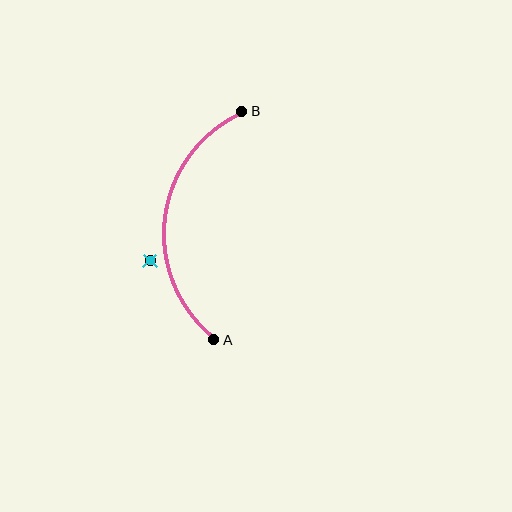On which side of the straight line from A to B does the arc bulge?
The arc bulges to the left of the straight line connecting A and B.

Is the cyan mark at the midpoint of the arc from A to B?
No — the cyan mark does not lie on the arc at all. It sits slightly outside the curve.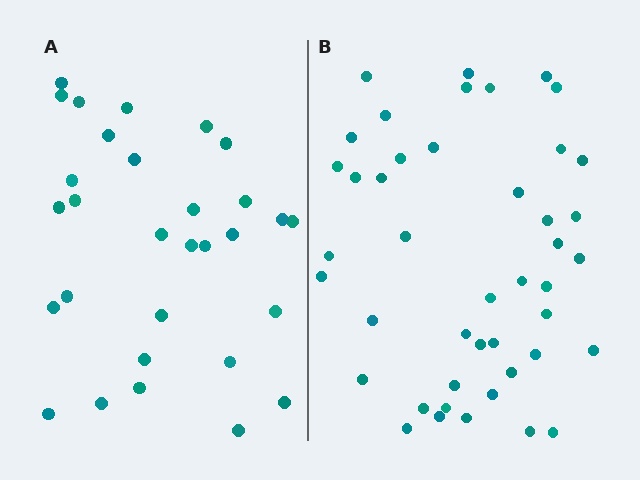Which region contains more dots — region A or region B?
Region B (the right region) has more dots.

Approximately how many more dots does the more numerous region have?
Region B has approximately 15 more dots than region A.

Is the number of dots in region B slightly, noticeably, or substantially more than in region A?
Region B has substantially more. The ratio is roughly 1.5 to 1.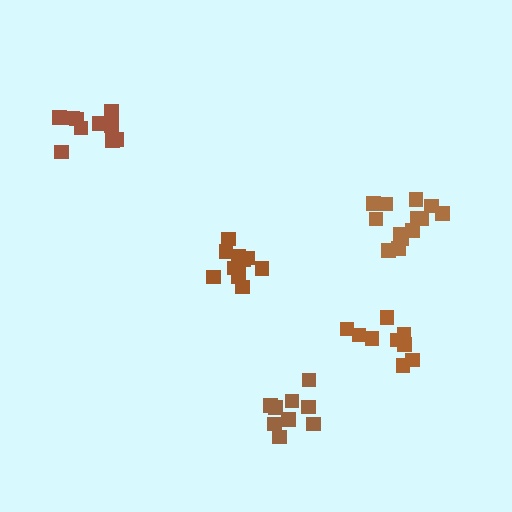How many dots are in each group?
Group 1: 9 dots, Group 2: 10 dots, Group 3: 9 dots, Group 4: 14 dots, Group 5: 11 dots (53 total).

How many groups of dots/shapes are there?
There are 5 groups.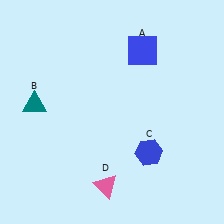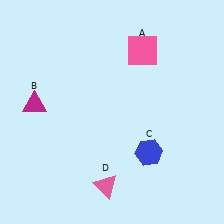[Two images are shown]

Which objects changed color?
A changed from blue to pink. B changed from teal to magenta.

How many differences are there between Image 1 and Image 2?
There are 2 differences between the two images.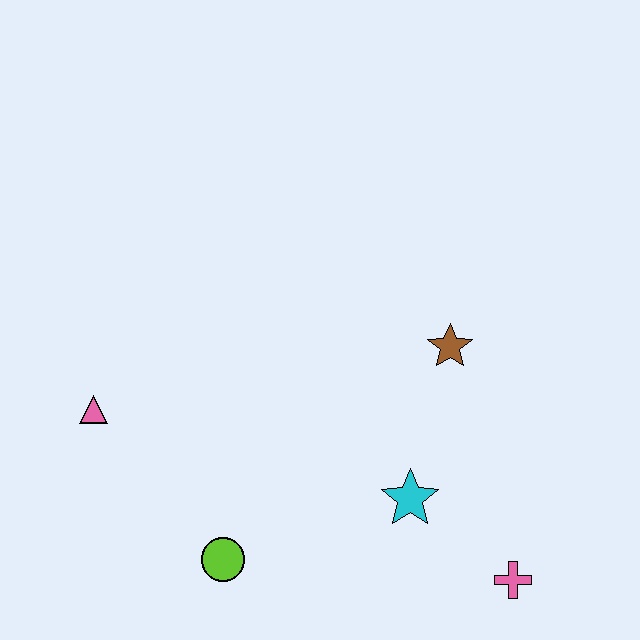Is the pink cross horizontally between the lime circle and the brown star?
No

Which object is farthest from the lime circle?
The brown star is farthest from the lime circle.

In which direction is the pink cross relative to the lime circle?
The pink cross is to the right of the lime circle.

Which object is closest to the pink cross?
The cyan star is closest to the pink cross.